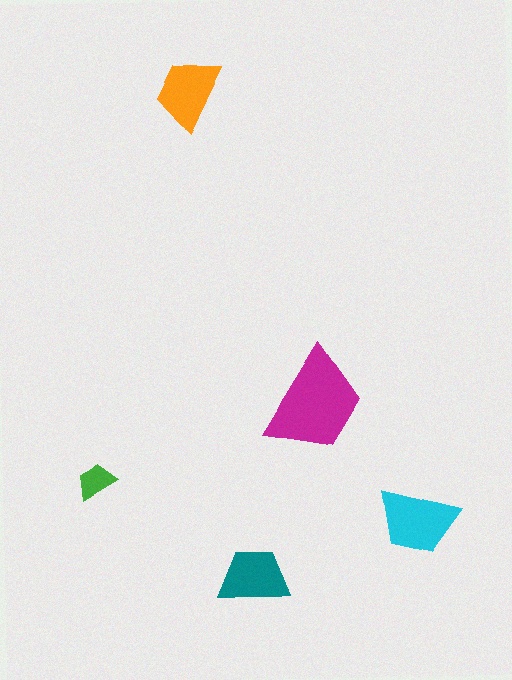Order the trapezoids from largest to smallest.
the magenta one, the cyan one, the orange one, the teal one, the green one.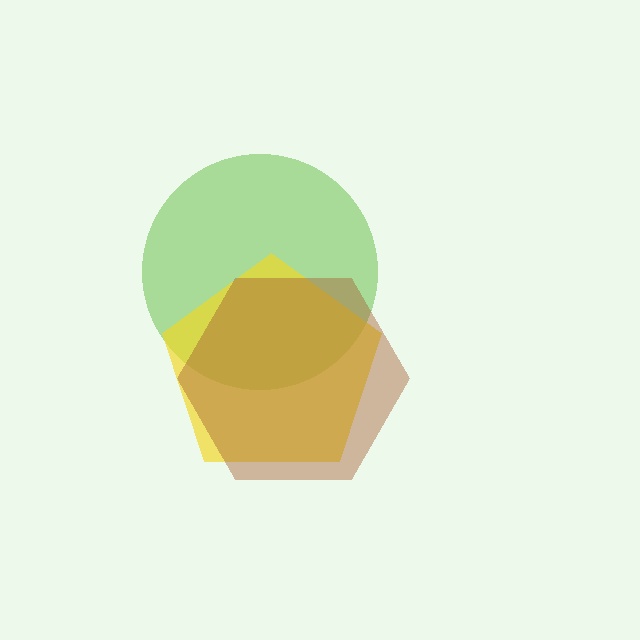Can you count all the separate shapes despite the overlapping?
Yes, there are 3 separate shapes.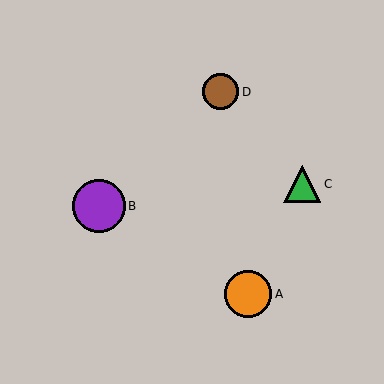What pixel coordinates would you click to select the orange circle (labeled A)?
Click at (248, 294) to select the orange circle A.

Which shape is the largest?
The purple circle (labeled B) is the largest.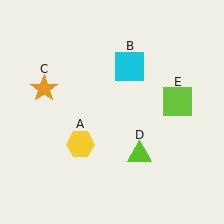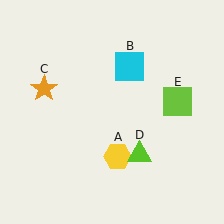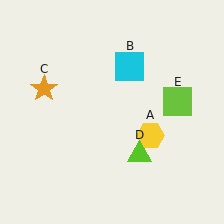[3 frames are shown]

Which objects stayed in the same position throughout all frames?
Cyan square (object B) and orange star (object C) and lime triangle (object D) and lime square (object E) remained stationary.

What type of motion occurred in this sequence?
The yellow hexagon (object A) rotated counterclockwise around the center of the scene.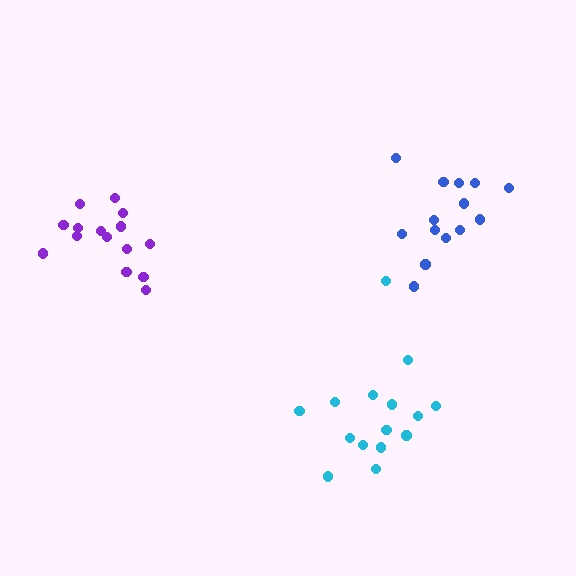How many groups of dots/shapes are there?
There are 3 groups.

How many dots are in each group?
Group 1: 15 dots, Group 2: 15 dots, Group 3: 14 dots (44 total).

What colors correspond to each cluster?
The clusters are colored: purple, cyan, blue.